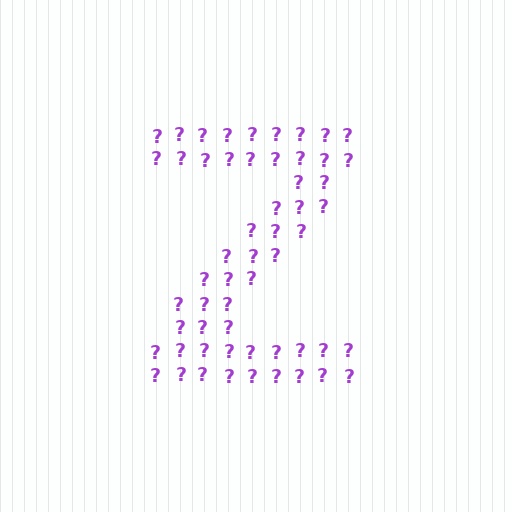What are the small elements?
The small elements are question marks.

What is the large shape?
The large shape is the letter Z.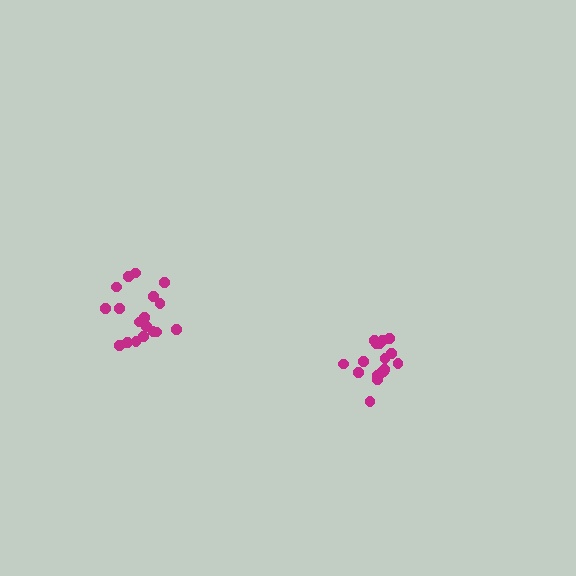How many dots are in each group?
Group 1: 17 dots, Group 2: 18 dots (35 total).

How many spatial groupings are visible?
There are 2 spatial groupings.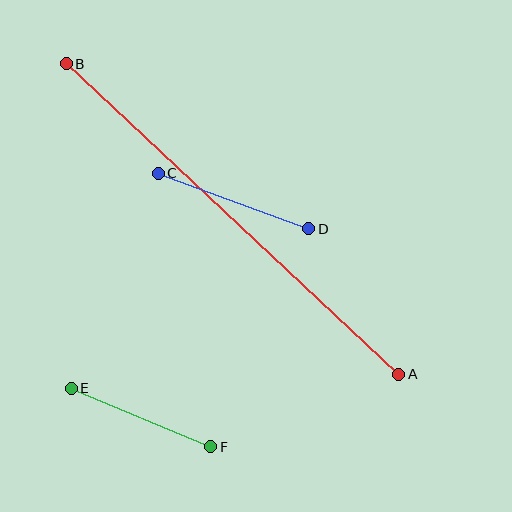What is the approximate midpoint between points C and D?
The midpoint is at approximately (234, 201) pixels.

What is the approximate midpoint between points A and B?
The midpoint is at approximately (232, 219) pixels.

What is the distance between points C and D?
The distance is approximately 160 pixels.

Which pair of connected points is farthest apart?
Points A and B are farthest apart.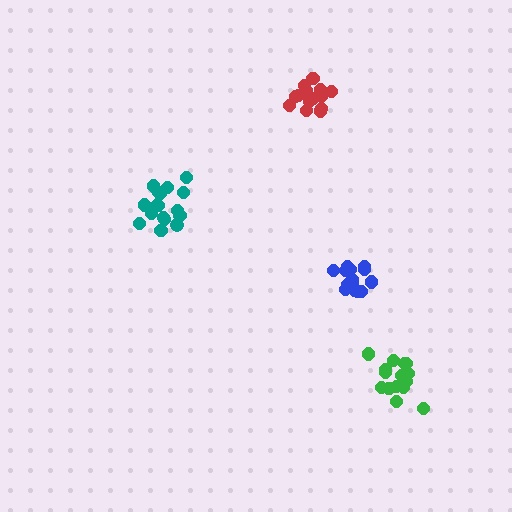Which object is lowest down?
The green cluster is bottommost.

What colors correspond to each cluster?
The clusters are colored: red, teal, green, blue.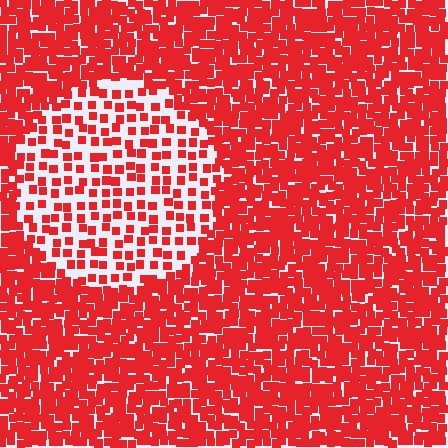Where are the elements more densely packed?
The elements are more densely packed outside the circle boundary.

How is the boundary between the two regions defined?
The boundary is defined by a change in element density (approximately 2.4x ratio). All elements are the same color, size, and shape.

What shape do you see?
I see a circle.